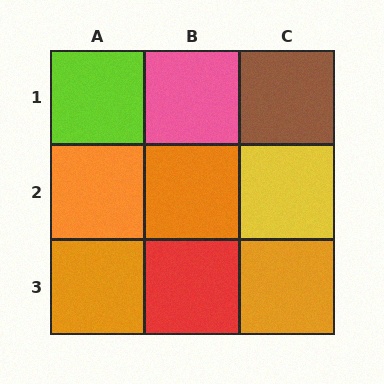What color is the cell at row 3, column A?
Orange.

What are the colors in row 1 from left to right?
Lime, pink, brown.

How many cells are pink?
1 cell is pink.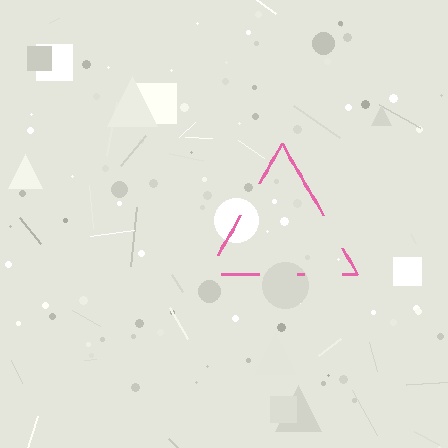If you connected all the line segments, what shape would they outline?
They would outline a triangle.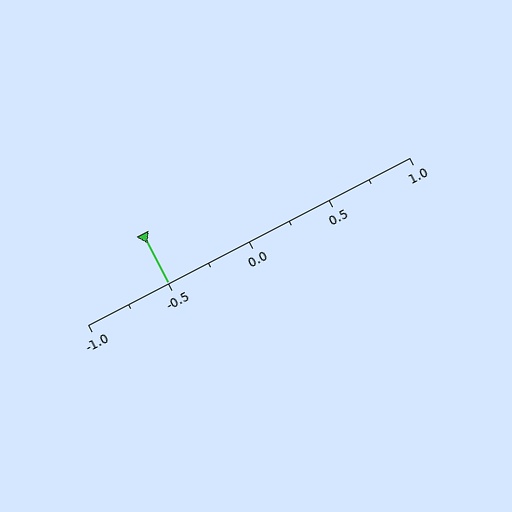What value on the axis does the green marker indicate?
The marker indicates approximately -0.5.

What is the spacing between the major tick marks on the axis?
The major ticks are spaced 0.5 apart.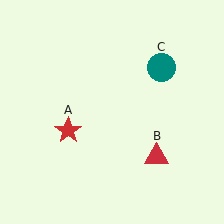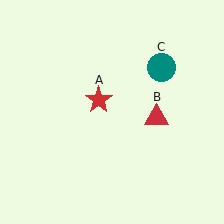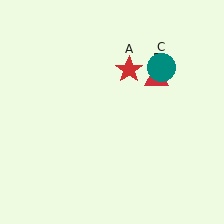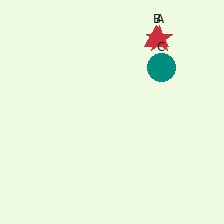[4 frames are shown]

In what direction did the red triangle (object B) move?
The red triangle (object B) moved up.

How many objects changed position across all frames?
2 objects changed position: red star (object A), red triangle (object B).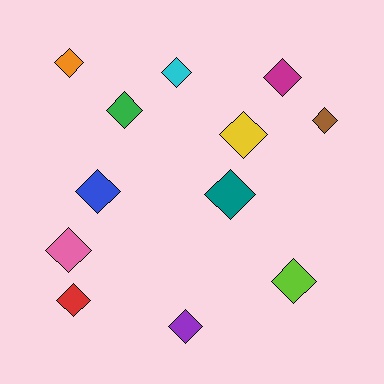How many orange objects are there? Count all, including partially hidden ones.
There is 1 orange object.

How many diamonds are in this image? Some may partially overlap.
There are 12 diamonds.